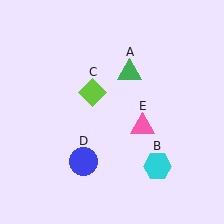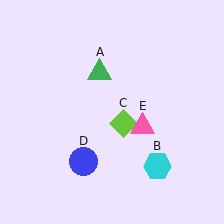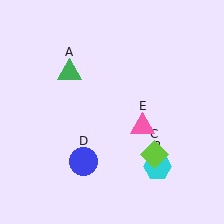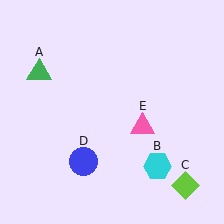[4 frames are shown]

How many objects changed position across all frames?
2 objects changed position: green triangle (object A), lime diamond (object C).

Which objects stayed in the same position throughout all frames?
Cyan hexagon (object B) and blue circle (object D) and pink triangle (object E) remained stationary.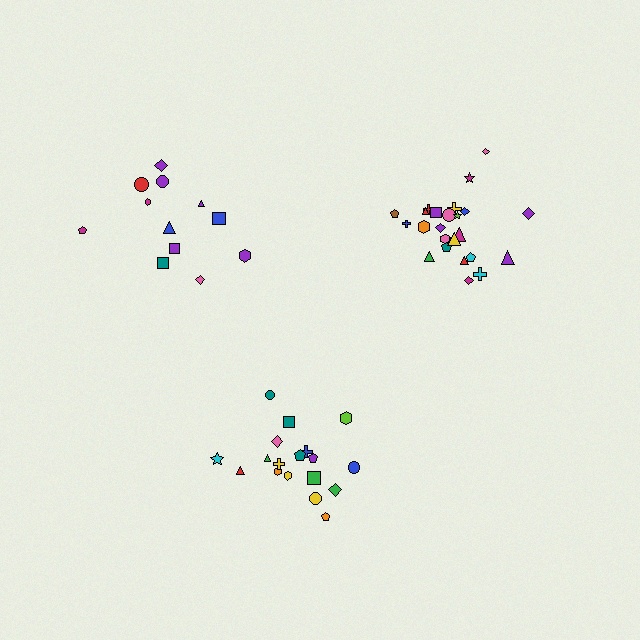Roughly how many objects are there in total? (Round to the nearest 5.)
Roughly 55 objects in total.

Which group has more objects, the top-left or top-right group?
The top-right group.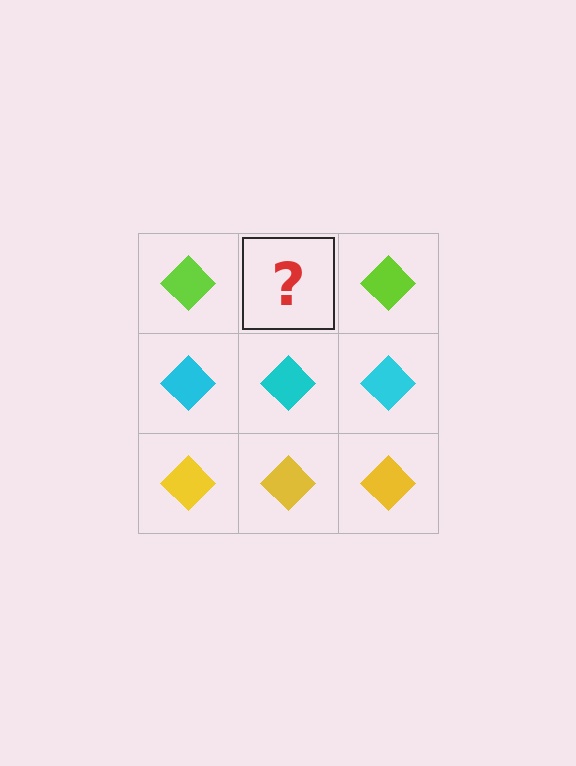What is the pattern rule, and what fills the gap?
The rule is that each row has a consistent color. The gap should be filled with a lime diamond.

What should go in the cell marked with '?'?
The missing cell should contain a lime diamond.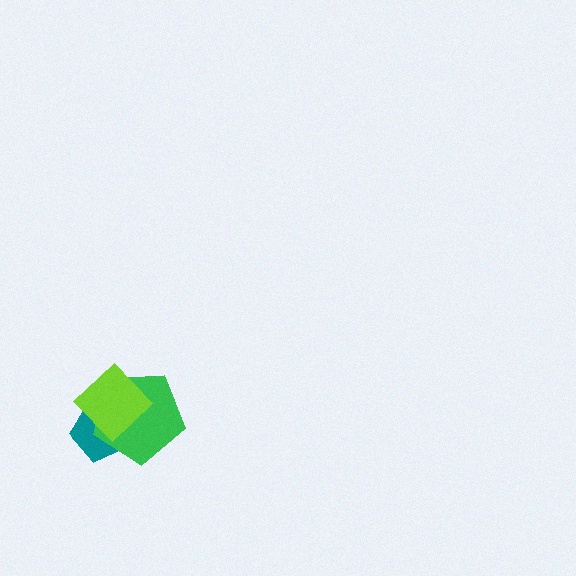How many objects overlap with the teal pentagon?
2 objects overlap with the teal pentagon.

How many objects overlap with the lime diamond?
2 objects overlap with the lime diamond.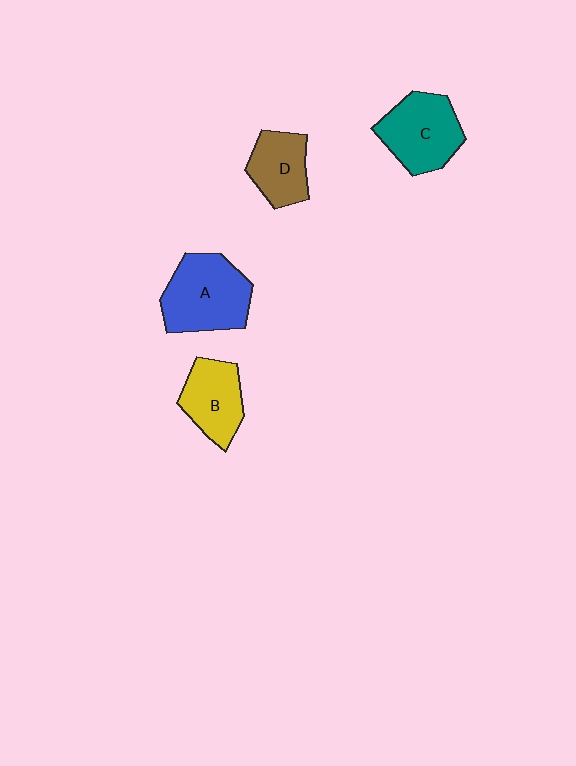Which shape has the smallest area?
Shape D (brown).